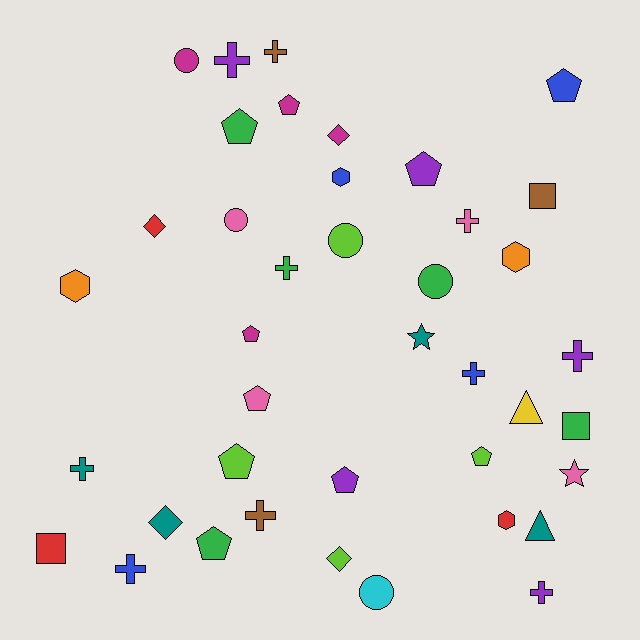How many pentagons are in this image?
There are 10 pentagons.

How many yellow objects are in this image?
There is 1 yellow object.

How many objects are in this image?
There are 40 objects.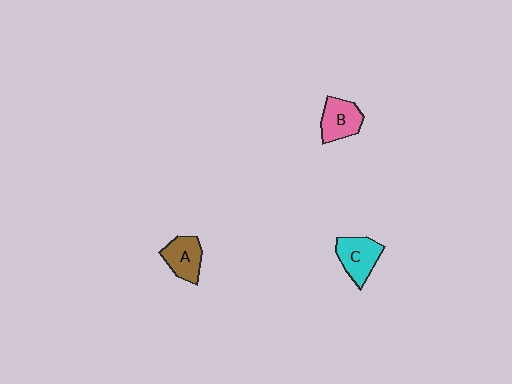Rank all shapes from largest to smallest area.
From largest to smallest: C (cyan), B (pink), A (brown).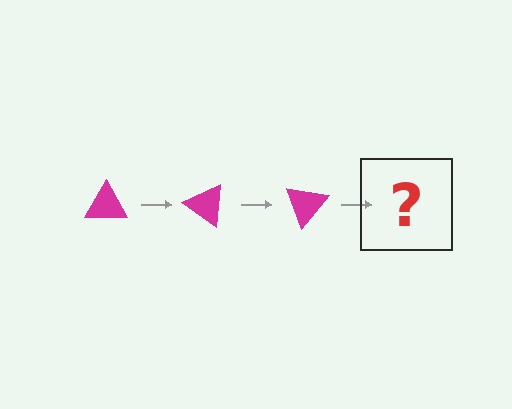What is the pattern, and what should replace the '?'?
The pattern is that the triangle rotates 35 degrees each step. The '?' should be a magenta triangle rotated 105 degrees.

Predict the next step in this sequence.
The next step is a magenta triangle rotated 105 degrees.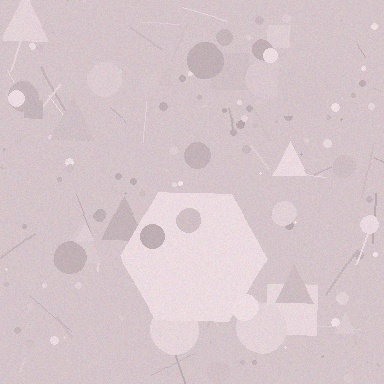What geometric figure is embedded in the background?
A hexagon is embedded in the background.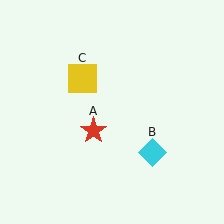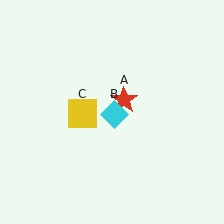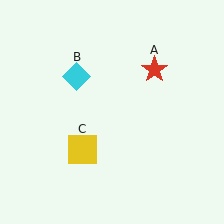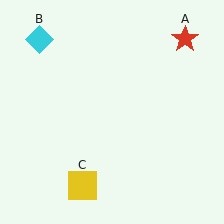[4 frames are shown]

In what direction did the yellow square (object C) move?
The yellow square (object C) moved down.